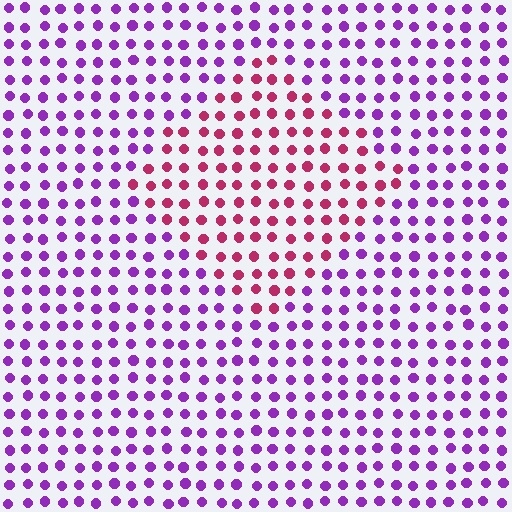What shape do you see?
I see a diamond.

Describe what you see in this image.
The image is filled with small purple elements in a uniform arrangement. A diamond-shaped region is visible where the elements are tinted to a slightly different hue, forming a subtle color boundary.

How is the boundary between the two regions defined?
The boundary is defined purely by a slight shift in hue (about 51 degrees). Spacing, size, and orientation are identical on both sides.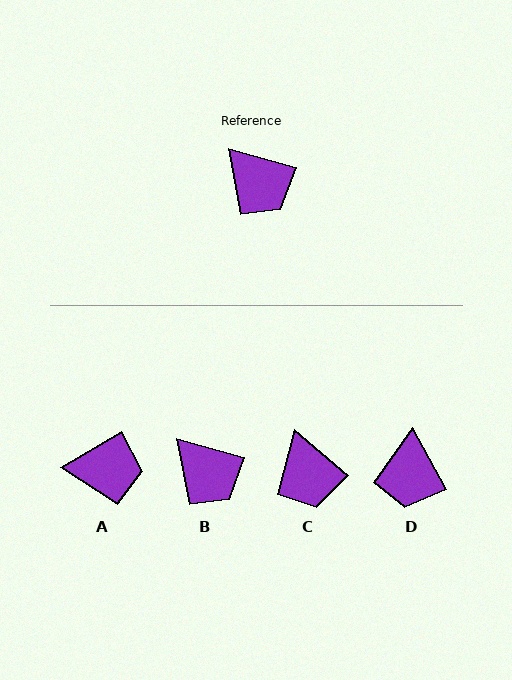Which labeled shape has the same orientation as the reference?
B.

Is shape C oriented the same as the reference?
No, it is off by about 25 degrees.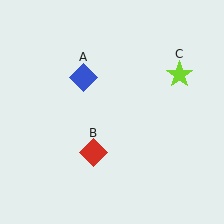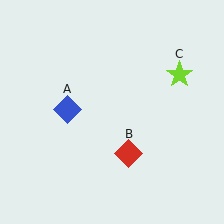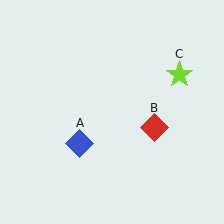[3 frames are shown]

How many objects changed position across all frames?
2 objects changed position: blue diamond (object A), red diamond (object B).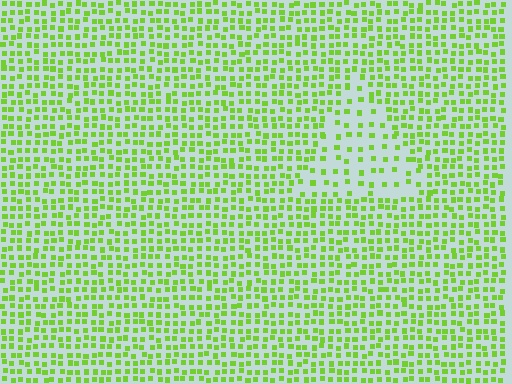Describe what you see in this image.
The image contains small lime elements arranged at two different densities. A triangle-shaped region is visible where the elements are less densely packed than the surrounding area.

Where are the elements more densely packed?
The elements are more densely packed outside the triangle boundary.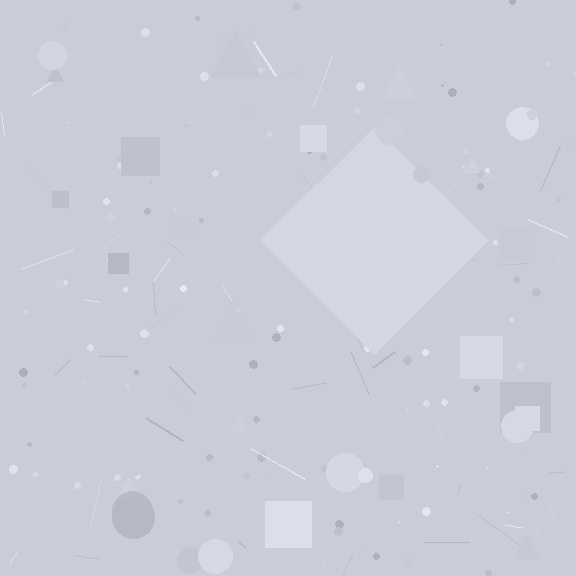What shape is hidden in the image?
A diamond is hidden in the image.